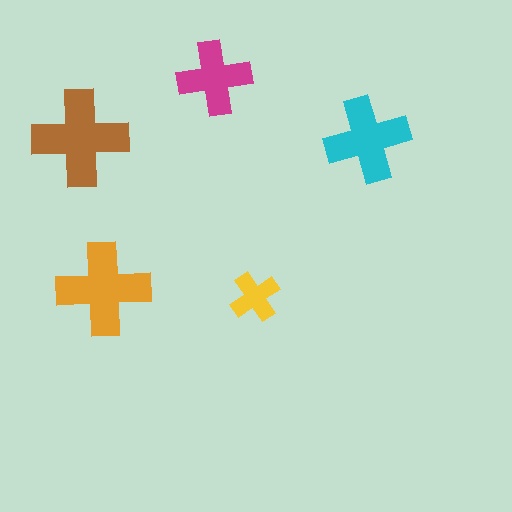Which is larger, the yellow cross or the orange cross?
The orange one.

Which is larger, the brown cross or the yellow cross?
The brown one.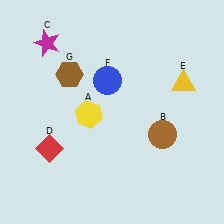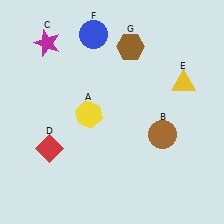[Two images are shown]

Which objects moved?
The objects that moved are: the blue circle (F), the brown hexagon (G).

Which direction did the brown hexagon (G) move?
The brown hexagon (G) moved right.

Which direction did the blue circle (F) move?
The blue circle (F) moved up.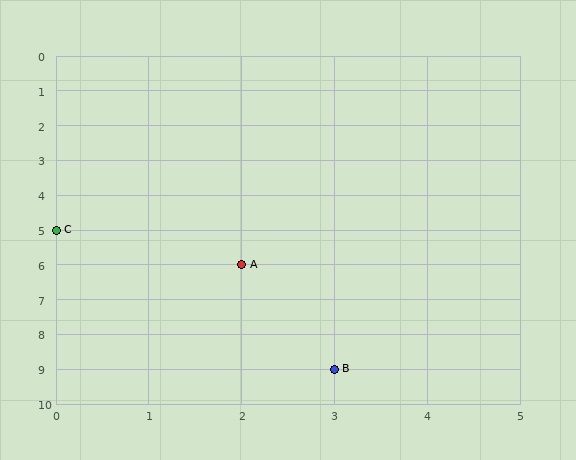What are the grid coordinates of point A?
Point A is at grid coordinates (2, 6).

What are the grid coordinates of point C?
Point C is at grid coordinates (0, 5).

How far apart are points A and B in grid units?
Points A and B are 1 column and 3 rows apart (about 3.2 grid units diagonally).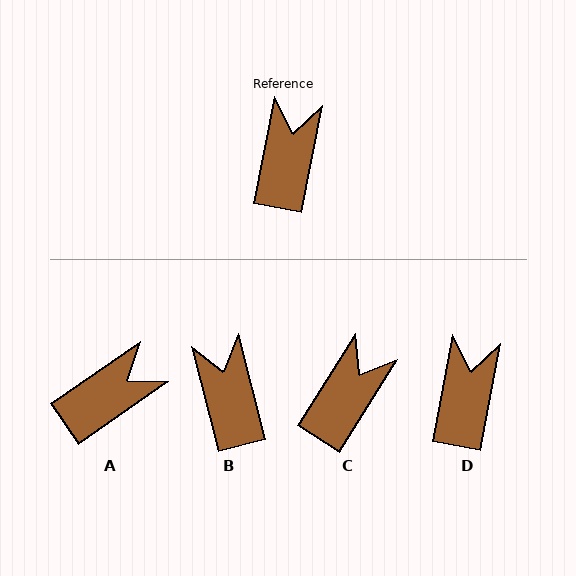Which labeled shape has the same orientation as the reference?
D.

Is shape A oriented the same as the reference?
No, it is off by about 44 degrees.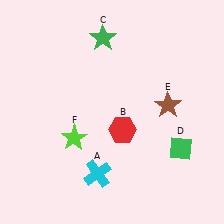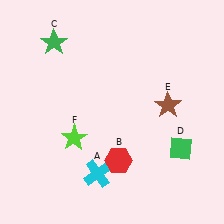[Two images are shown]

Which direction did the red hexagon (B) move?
The red hexagon (B) moved down.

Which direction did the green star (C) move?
The green star (C) moved left.